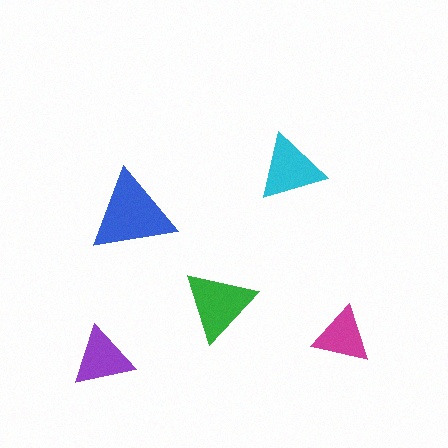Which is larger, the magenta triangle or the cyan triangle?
The cyan one.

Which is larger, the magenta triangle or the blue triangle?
The blue one.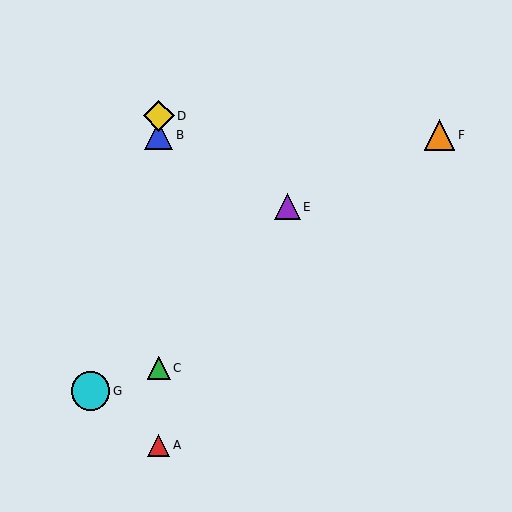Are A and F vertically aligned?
No, A is at x≈159 and F is at x≈439.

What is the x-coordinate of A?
Object A is at x≈159.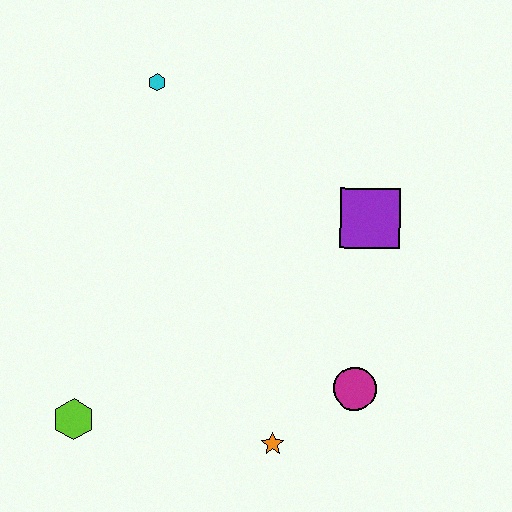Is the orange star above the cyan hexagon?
No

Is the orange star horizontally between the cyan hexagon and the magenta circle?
Yes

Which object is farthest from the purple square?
The lime hexagon is farthest from the purple square.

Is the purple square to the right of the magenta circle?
Yes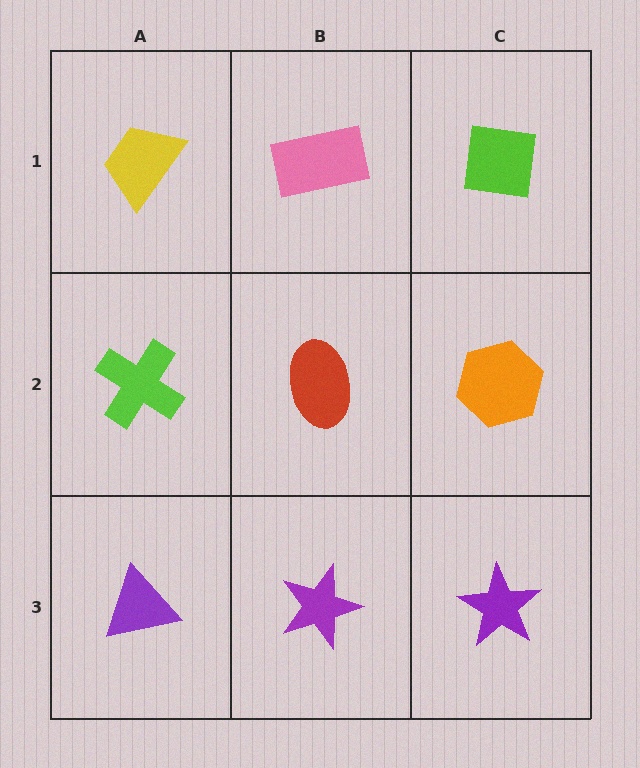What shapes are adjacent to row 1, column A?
A lime cross (row 2, column A), a pink rectangle (row 1, column B).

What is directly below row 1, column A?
A lime cross.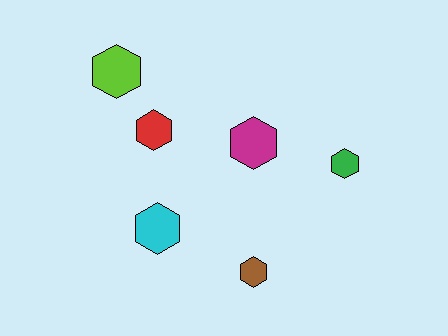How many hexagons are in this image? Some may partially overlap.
There are 6 hexagons.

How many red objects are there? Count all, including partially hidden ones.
There is 1 red object.